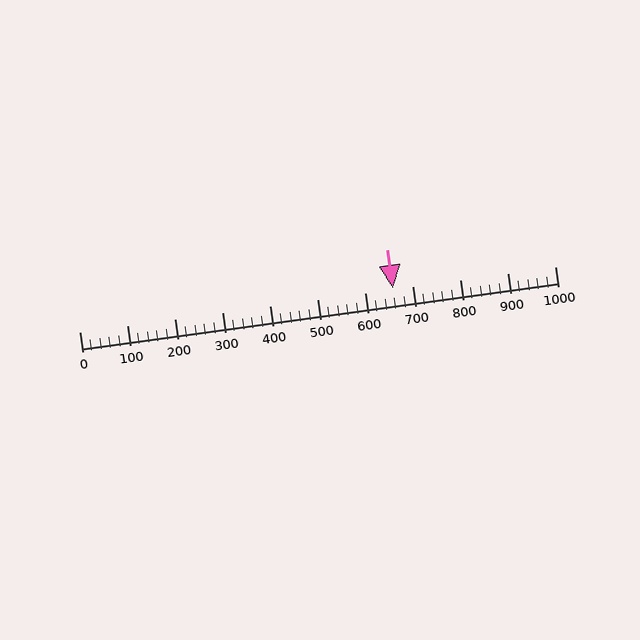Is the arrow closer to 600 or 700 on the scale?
The arrow is closer to 700.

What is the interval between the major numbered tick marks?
The major tick marks are spaced 100 units apart.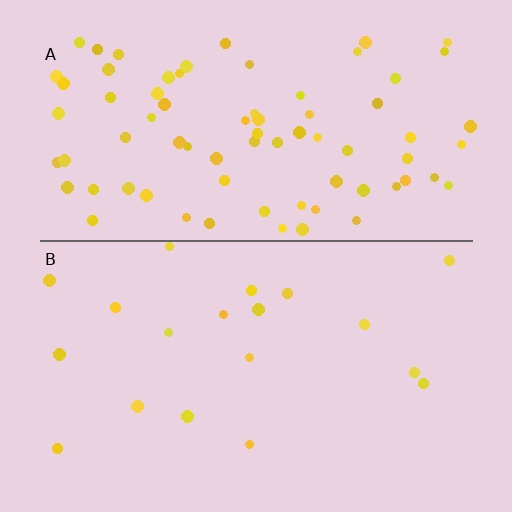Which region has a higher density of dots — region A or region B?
A (the top).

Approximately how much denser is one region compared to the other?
Approximately 4.1× — region A over region B.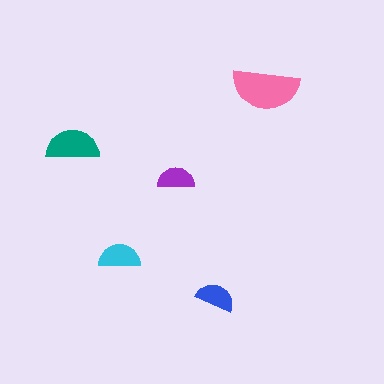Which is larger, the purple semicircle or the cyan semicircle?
The cyan one.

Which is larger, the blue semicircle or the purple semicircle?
The blue one.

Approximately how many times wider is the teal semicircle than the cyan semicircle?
About 1.5 times wider.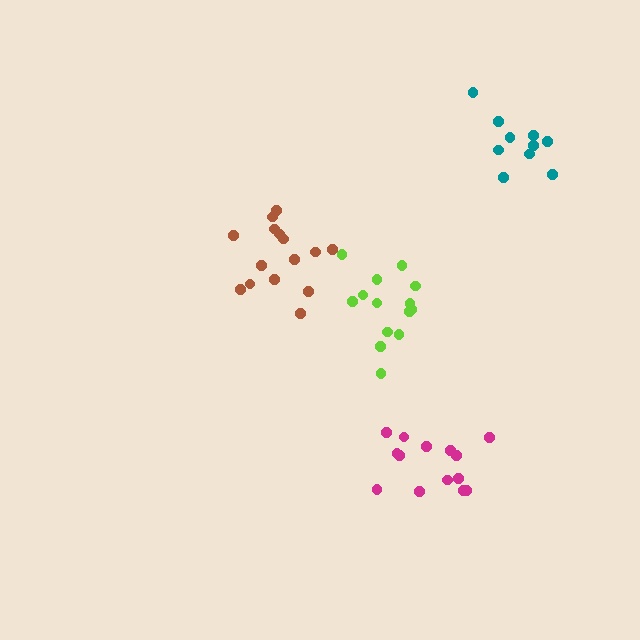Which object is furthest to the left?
The brown cluster is leftmost.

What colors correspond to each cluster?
The clusters are colored: lime, magenta, brown, teal.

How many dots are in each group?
Group 1: 14 dots, Group 2: 14 dots, Group 3: 15 dots, Group 4: 10 dots (53 total).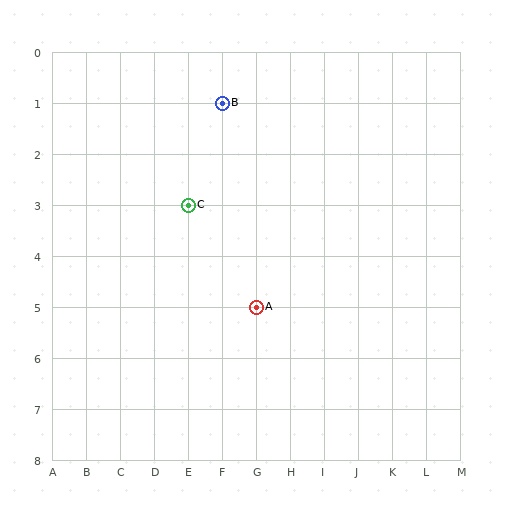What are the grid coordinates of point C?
Point C is at grid coordinates (E, 3).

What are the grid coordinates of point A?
Point A is at grid coordinates (G, 5).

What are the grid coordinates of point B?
Point B is at grid coordinates (F, 1).